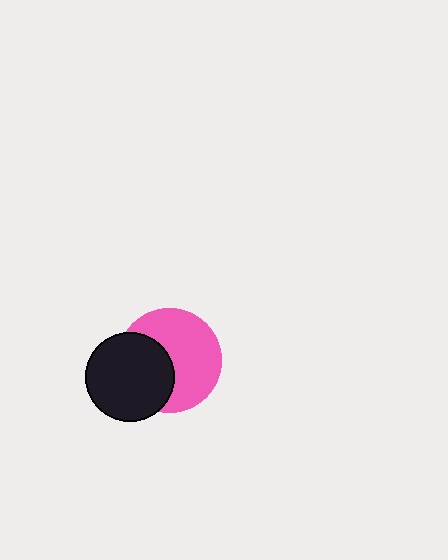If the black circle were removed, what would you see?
You would see the complete pink circle.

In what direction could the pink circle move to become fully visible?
The pink circle could move right. That would shift it out from behind the black circle entirely.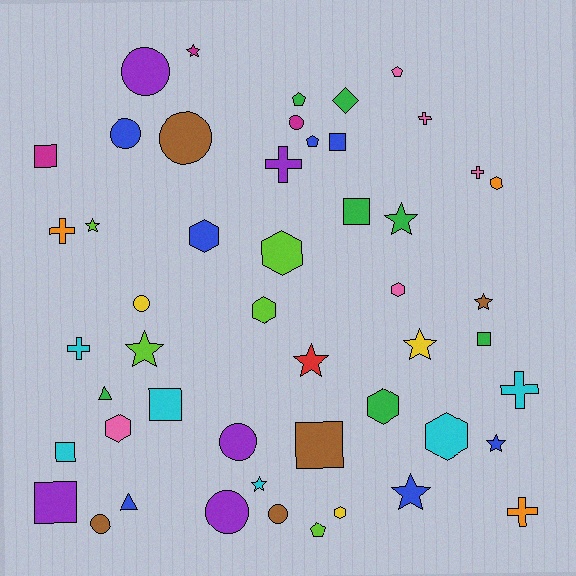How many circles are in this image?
There are 9 circles.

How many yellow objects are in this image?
There are 3 yellow objects.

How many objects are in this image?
There are 50 objects.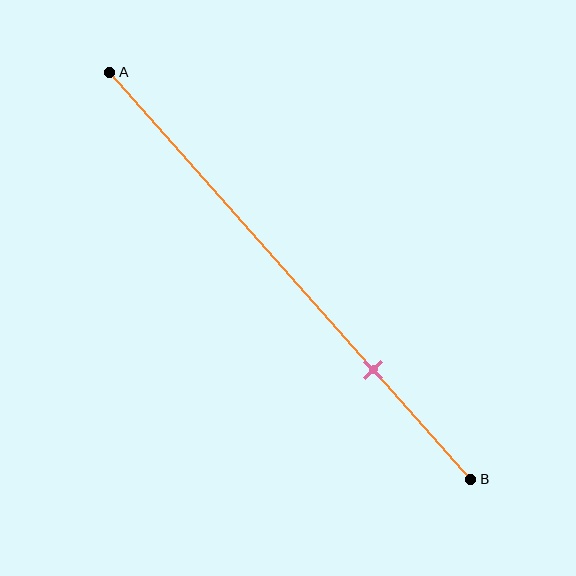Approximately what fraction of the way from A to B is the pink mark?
The pink mark is approximately 75% of the way from A to B.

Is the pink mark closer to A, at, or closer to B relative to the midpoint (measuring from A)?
The pink mark is closer to point B than the midpoint of segment AB.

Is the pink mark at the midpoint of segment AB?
No, the mark is at about 75% from A, not at the 50% midpoint.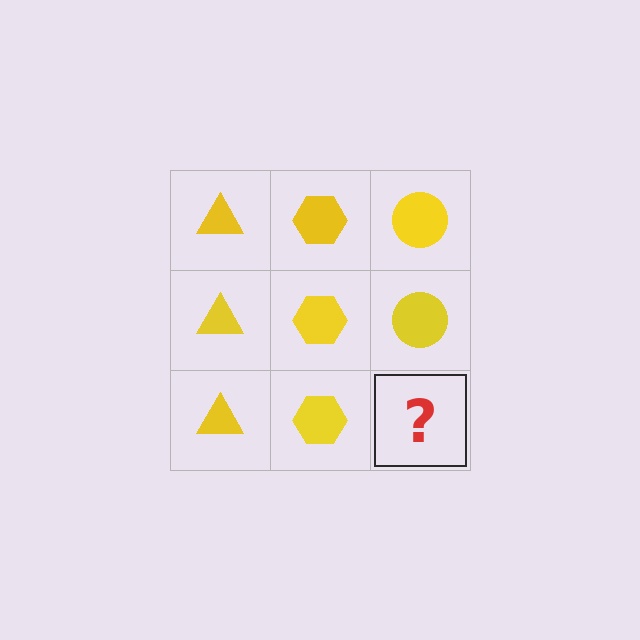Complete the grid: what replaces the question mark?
The question mark should be replaced with a yellow circle.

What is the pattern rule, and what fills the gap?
The rule is that each column has a consistent shape. The gap should be filled with a yellow circle.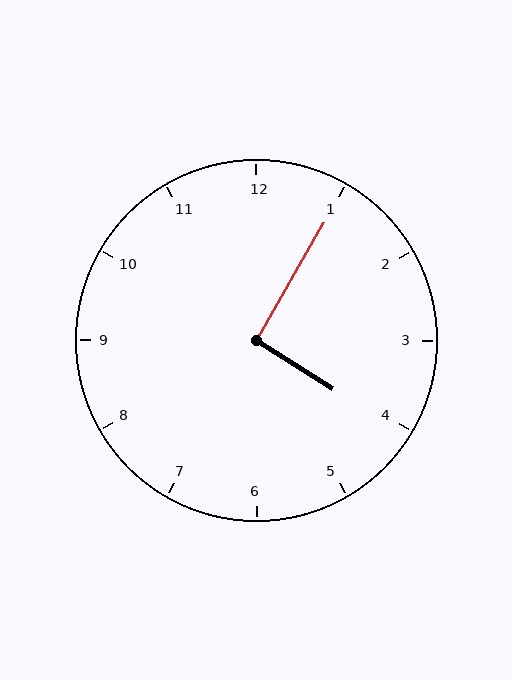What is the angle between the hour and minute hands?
Approximately 92 degrees.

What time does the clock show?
4:05.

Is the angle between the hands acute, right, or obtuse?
It is right.